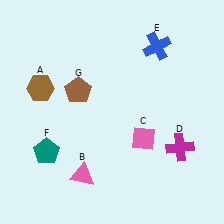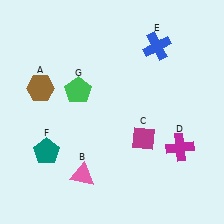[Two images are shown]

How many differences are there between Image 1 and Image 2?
There are 2 differences between the two images.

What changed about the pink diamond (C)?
In Image 1, C is pink. In Image 2, it changed to magenta.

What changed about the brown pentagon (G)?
In Image 1, G is brown. In Image 2, it changed to green.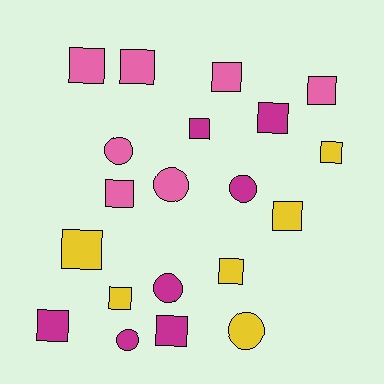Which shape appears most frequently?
Square, with 14 objects.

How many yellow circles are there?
There is 1 yellow circle.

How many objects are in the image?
There are 20 objects.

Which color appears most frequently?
Pink, with 7 objects.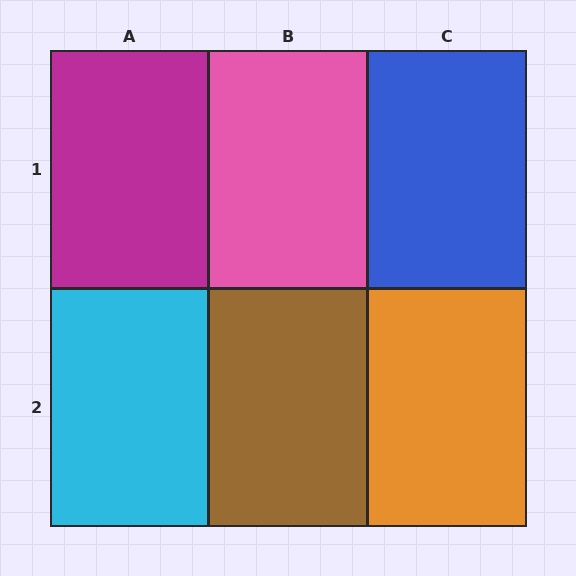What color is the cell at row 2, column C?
Orange.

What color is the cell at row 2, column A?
Cyan.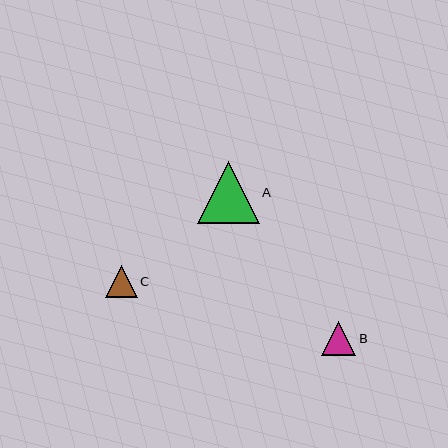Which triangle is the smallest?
Triangle C is the smallest with a size of approximately 32 pixels.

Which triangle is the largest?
Triangle A is the largest with a size of approximately 62 pixels.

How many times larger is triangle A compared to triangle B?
Triangle A is approximately 1.8 times the size of triangle B.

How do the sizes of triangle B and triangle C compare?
Triangle B and triangle C are approximately the same size.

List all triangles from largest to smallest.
From largest to smallest: A, B, C.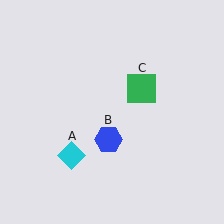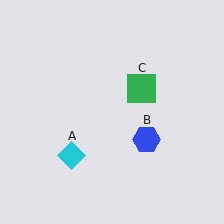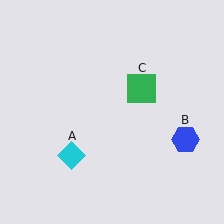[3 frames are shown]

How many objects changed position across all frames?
1 object changed position: blue hexagon (object B).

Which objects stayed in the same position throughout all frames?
Cyan diamond (object A) and green square (object C) remained stationary.